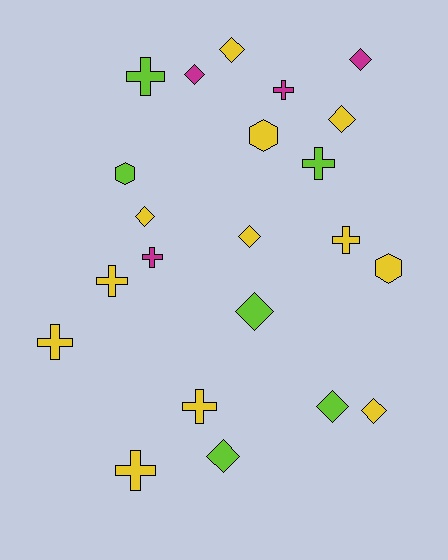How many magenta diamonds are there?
There are 2 magenta diamonds.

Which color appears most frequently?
Yellow, with 12 objects.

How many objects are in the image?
There are 22 objects.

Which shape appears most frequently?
Diamond, with 10 objects.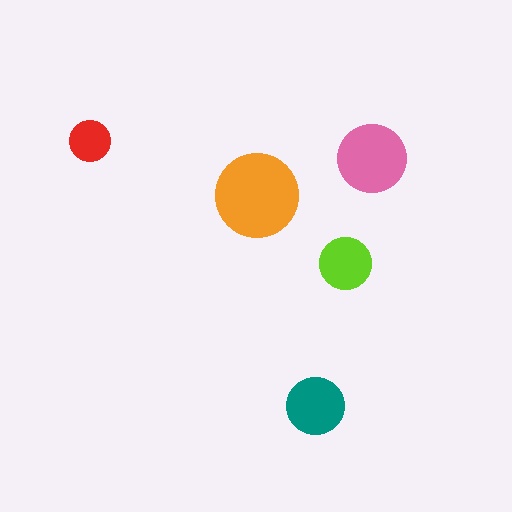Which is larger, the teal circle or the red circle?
The teal one.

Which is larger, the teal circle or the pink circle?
The pink one.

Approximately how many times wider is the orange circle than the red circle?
About 2 times wider.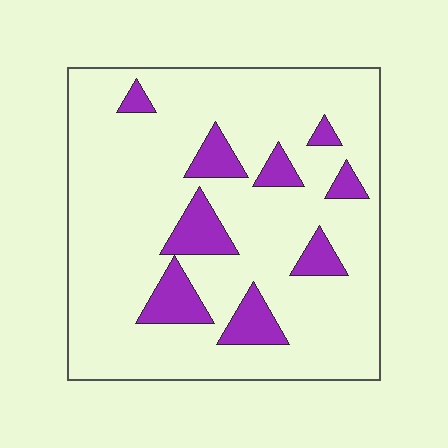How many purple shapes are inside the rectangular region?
9.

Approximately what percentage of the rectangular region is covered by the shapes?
Approximately 15%.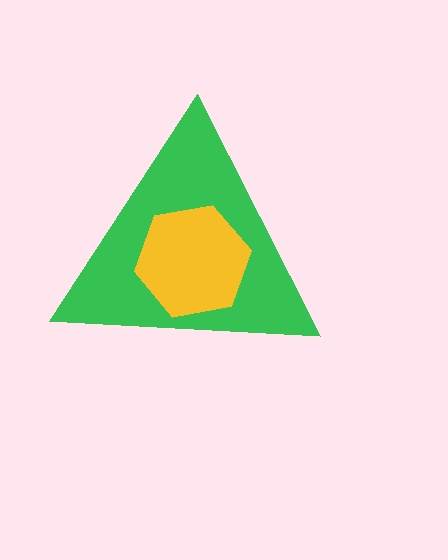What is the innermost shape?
The yellow hexagon.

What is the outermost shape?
The green triangle.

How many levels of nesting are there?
2.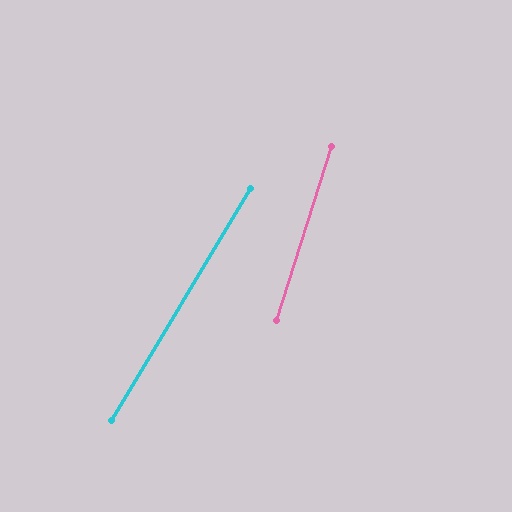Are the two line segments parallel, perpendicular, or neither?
Neither parallel nor perpendicular — they differ by about 13°.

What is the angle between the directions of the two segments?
Approximately 13 degrees.